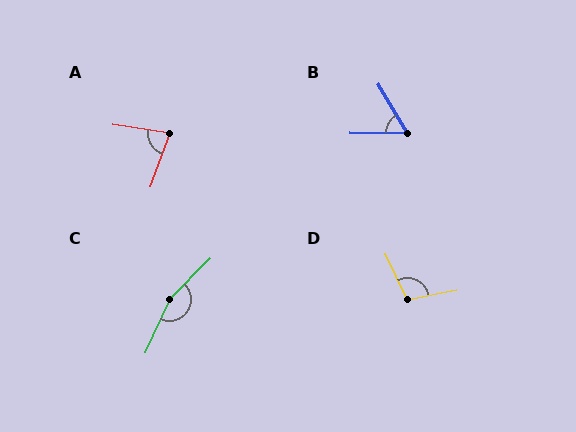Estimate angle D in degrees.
Approximately 104 degrees.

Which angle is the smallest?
B, at approximately 59 degrees.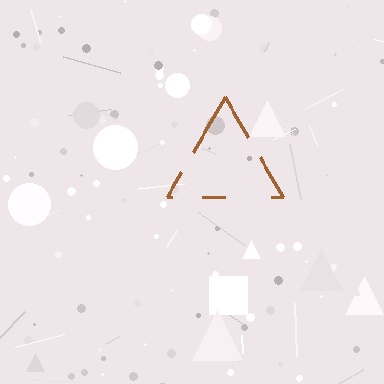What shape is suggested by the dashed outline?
The dashed outline suggests a triangle.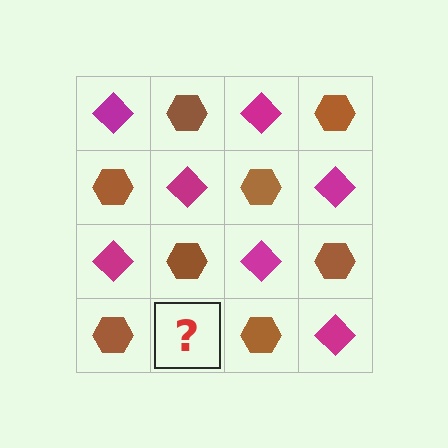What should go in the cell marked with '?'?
The missing cell should contain a magenta diamond.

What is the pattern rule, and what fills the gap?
The rule is that it alternates magenta diamond and brown hexagon in a checkerboard pattern. The gap should be filled with a magenta diamond.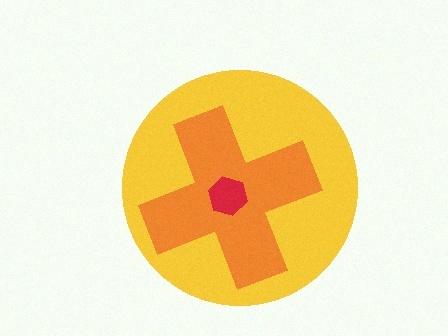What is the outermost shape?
The yellow circle.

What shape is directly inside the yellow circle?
The orange cross.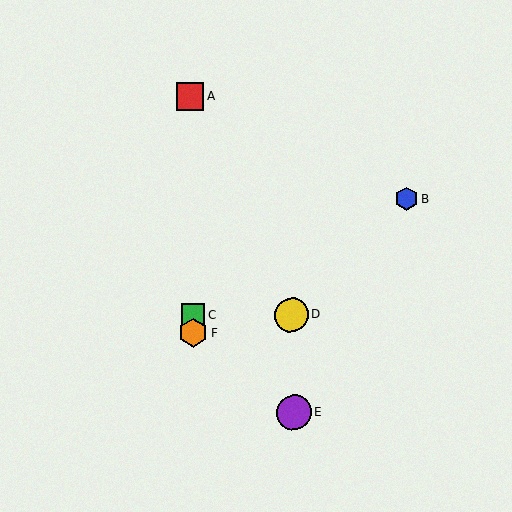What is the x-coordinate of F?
Object F is at x≈193.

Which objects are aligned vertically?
Objects A, C, F are aligned vertically.